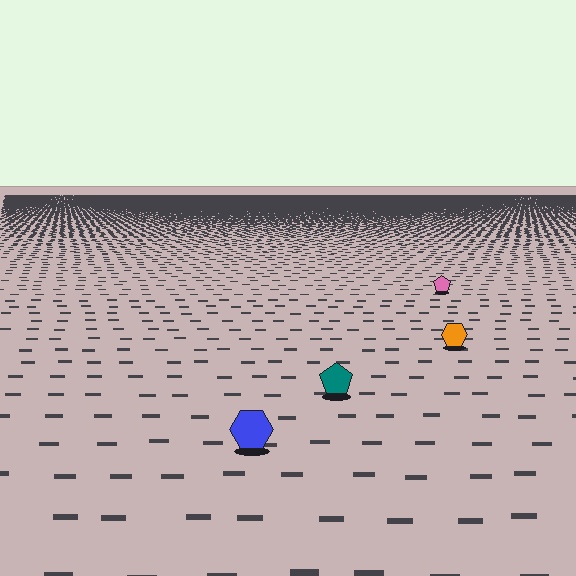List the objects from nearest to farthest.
From nearest to farthest: the blue hexagon, the teal pentagon, the orange hexagon, the pink pentagon.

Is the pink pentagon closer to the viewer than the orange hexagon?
No. The orange hexagon is closer — you can tell from the texture gradient: the ground texture is coarser near it.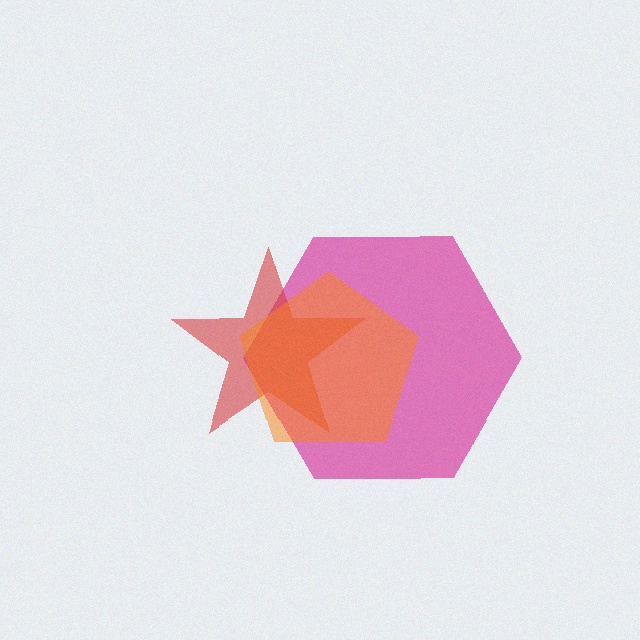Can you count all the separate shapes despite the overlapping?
Yes, there are 3 separate shapes.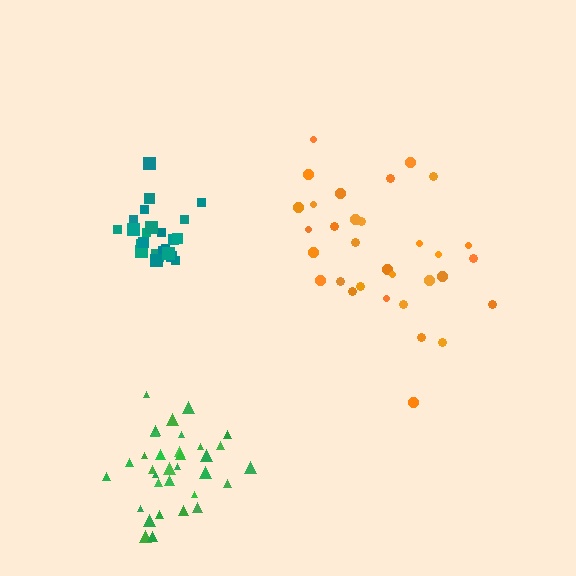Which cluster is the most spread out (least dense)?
Orange.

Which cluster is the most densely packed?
Teal.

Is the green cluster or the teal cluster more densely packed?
Teal.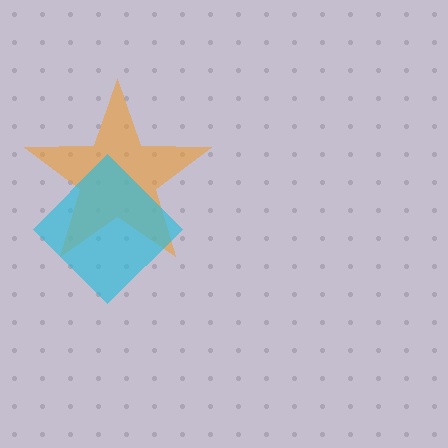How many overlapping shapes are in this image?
There are 2 overlapping shapes in the image.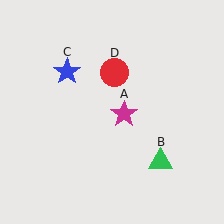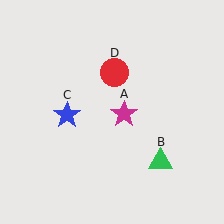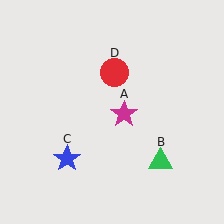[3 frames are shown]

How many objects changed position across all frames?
1 object changed position: blue star (object C).